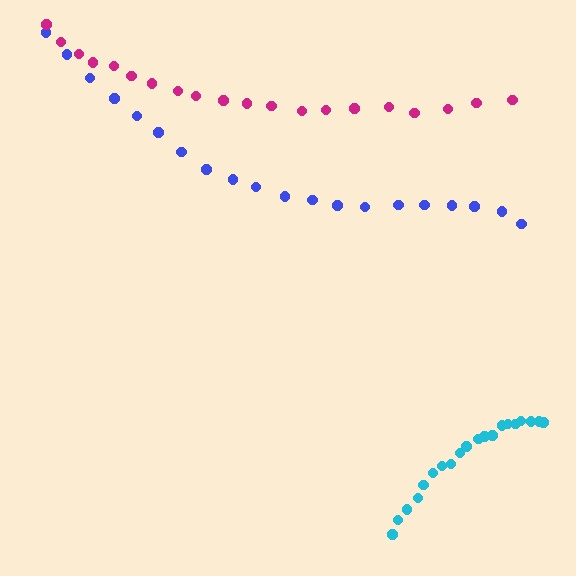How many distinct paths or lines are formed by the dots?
There are 3 distinct paths.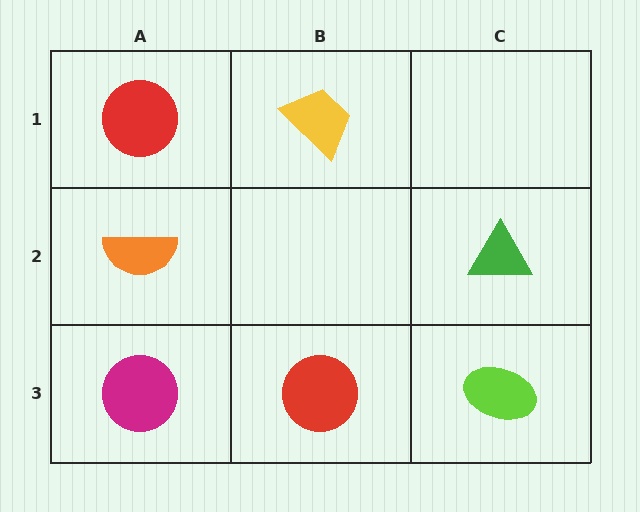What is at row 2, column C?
A green triangle.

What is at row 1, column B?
A yellow trapezoid.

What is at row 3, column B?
A red circle.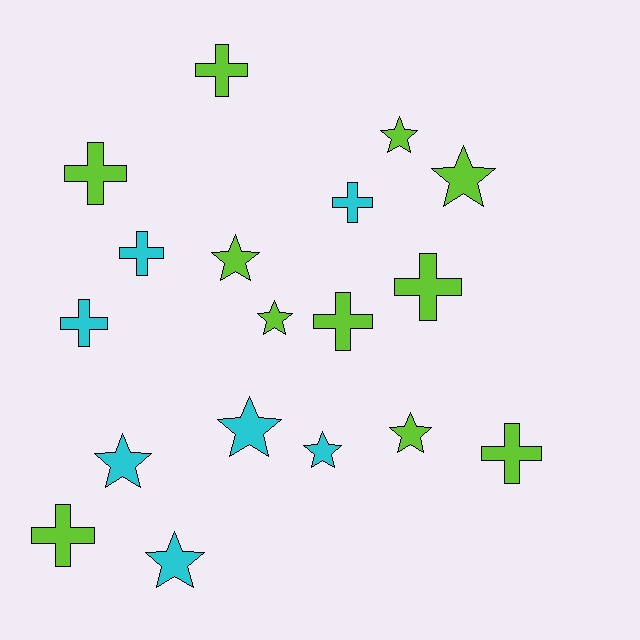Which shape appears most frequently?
Star, with 9 objects.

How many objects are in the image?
There are 18 objects.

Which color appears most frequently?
Lime, with 11 objects.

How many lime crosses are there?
There are 6 lime crosses.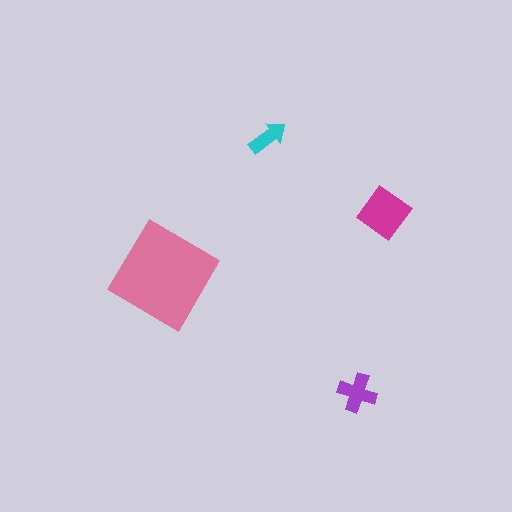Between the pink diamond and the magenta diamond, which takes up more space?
The pink diamond.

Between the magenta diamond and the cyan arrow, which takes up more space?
The magenta diamond.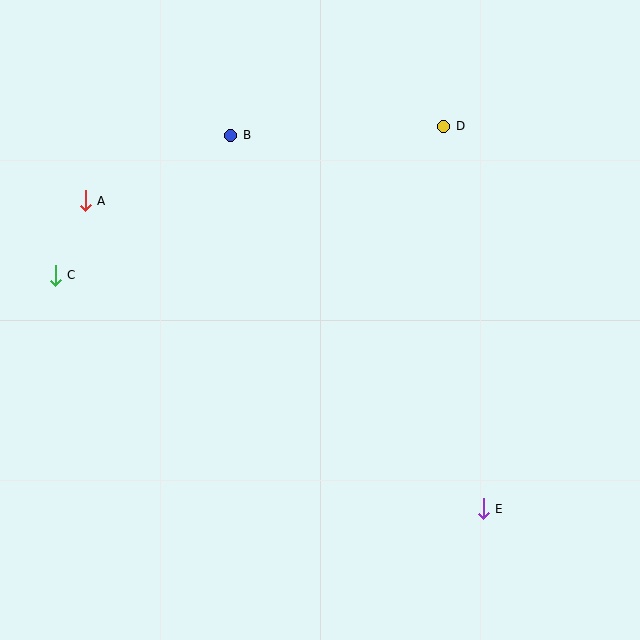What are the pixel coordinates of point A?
Point A is at (85, 201).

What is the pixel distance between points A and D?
The distance between A and D is 366 pixels.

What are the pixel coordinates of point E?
Point E is at (483, 509).